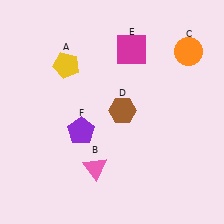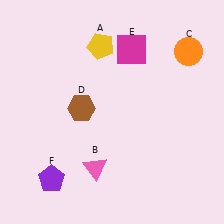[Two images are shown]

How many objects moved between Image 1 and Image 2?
3 objects moved between the two images.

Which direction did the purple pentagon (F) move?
The purple pentagon (F) moved down.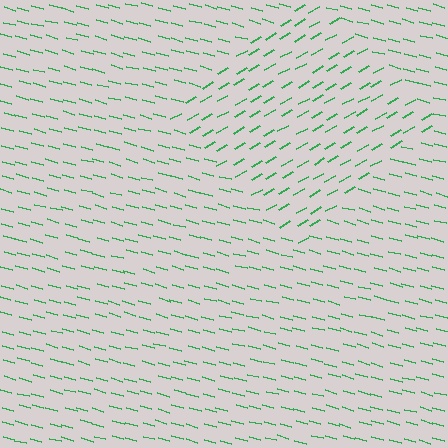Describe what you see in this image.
The image is filled with small green line segments. A diamond region in the image has lines oriented differently from the surrounding lines, creating a visible texture boundary.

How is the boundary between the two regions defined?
The boundary is defined purely by a change in line orientation (approximately 45 degrees difference). All lines are the same color and thickness.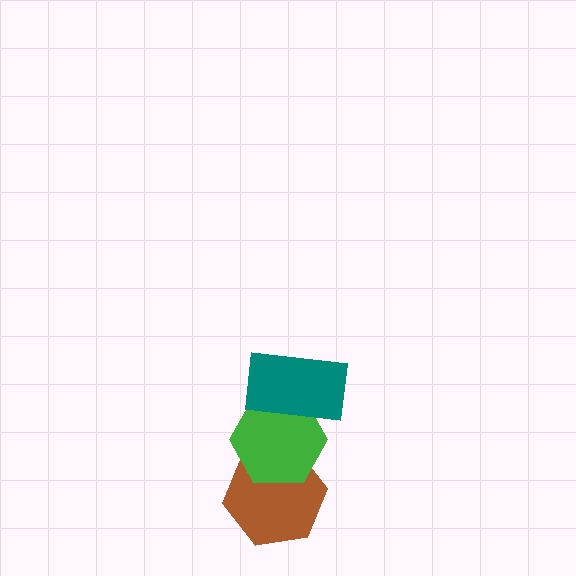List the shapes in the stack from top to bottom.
From top to bottom: the teal rectangle, the green hexagon, the brown hexagon.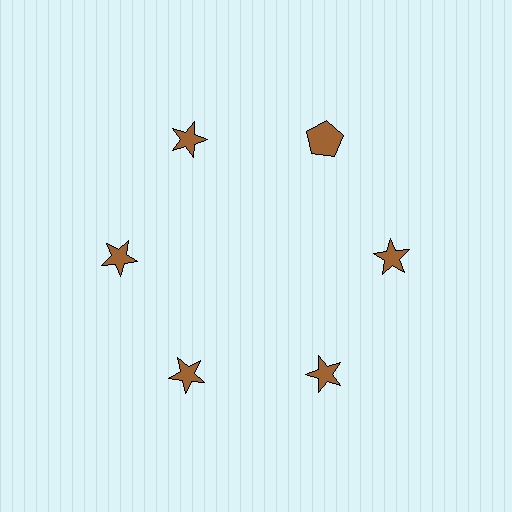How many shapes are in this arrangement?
There are 6 shapes arranged in a ring pattern.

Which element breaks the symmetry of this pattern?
The brown pentagon at roughly the 1 o'clock position breaks the symmetry. All other shapes are brown stars.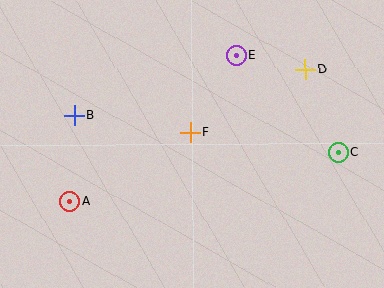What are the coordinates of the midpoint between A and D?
The midpoint between A and D is at (188, 135).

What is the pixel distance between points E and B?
The distance between E and B is 173 pixels.